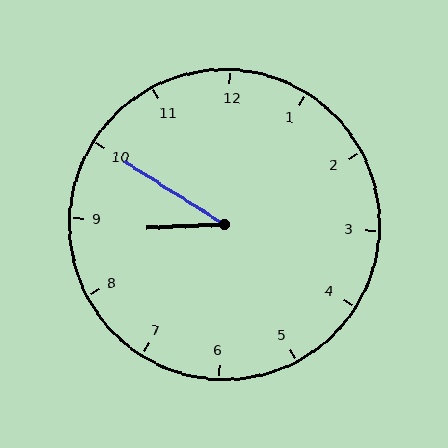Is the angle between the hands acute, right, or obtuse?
It is acute.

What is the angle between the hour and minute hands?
Approximately 35 degrees.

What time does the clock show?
8:50.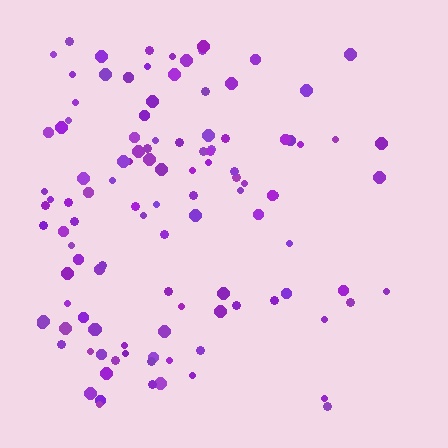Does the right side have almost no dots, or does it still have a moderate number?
Still a moderate number, just noticeably fewer than the left.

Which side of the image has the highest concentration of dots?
The left.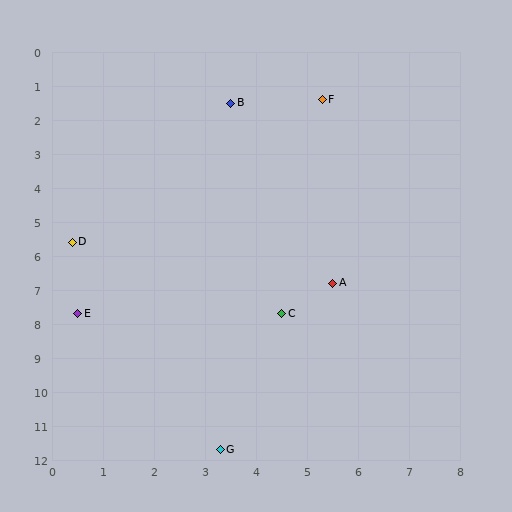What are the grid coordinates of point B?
Point B is at approximately (3.5, 1.5).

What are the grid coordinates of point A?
Point A is at approximately (5.5, 6.8).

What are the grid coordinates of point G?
Point G is at approximately (3.3, 11.7).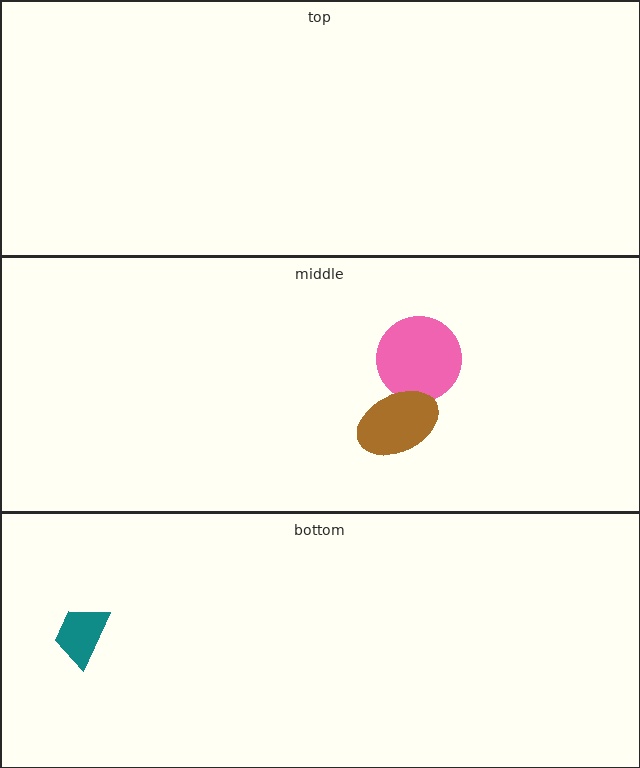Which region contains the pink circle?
The middle region.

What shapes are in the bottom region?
The teal trapezoid.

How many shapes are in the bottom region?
1.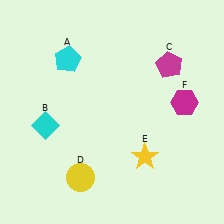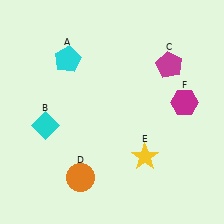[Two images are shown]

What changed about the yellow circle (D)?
In Image 1, D is yellow. In Image 2, it changed to orange.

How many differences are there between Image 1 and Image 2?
There is 1 difference between the two images.